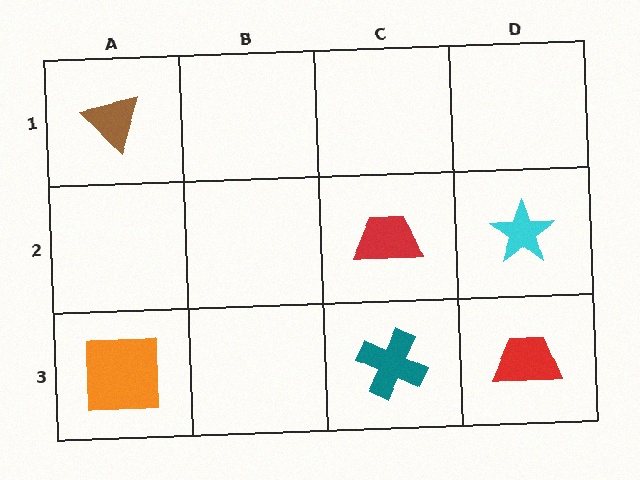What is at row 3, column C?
A teal cross.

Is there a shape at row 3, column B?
No, that cell is empty.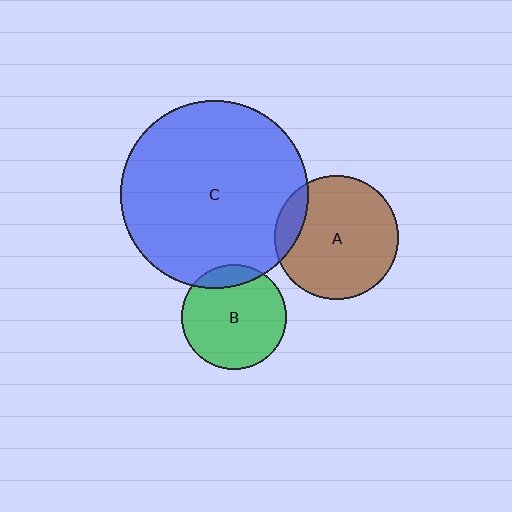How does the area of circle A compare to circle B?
Approximately 1.4 times.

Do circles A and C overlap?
Yes.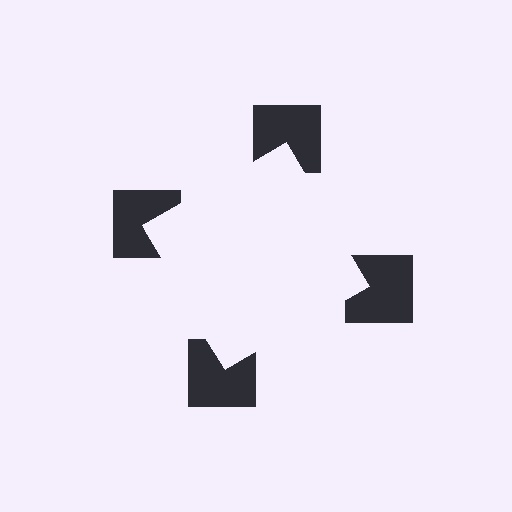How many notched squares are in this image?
There are 4 — one at each vertex of the illusory square.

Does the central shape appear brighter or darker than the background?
It typically appears slightly brighter than the background, even though no actual brightness change is drawn.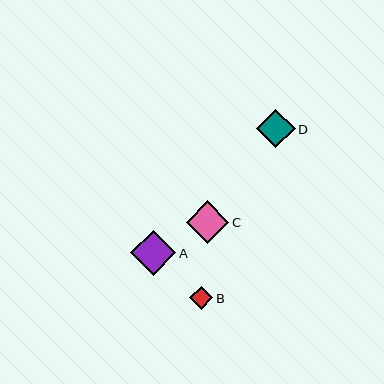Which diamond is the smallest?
Diamond B is the smallest with a size of approximately 23 pixels.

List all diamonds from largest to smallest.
From largest to smallest: A, C, D, B.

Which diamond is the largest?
Diamond A is the largest with a size of approximately 45 pixels.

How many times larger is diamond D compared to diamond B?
Diamond D is approximately 1.6 times the size of diamond B.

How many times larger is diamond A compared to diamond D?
Diamond A is approximately 1.2 times the size of diamond D.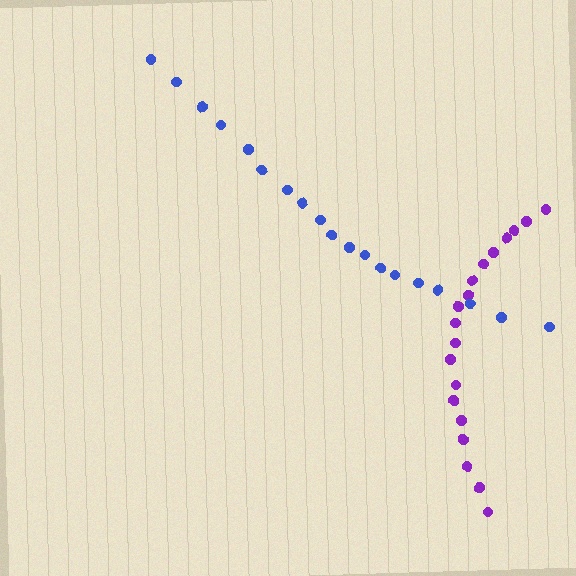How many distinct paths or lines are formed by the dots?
There are 2 distinct paths.